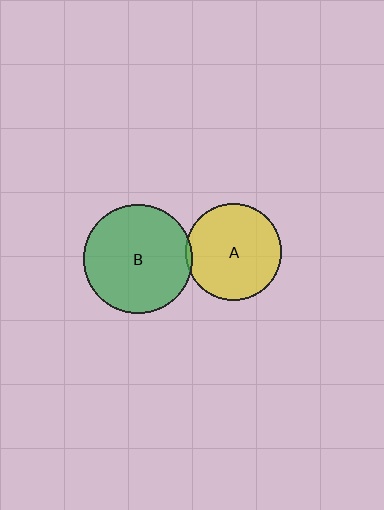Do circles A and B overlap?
Yes.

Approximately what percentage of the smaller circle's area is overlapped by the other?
Approximately 5%.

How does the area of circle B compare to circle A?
Approximately 1.3 times.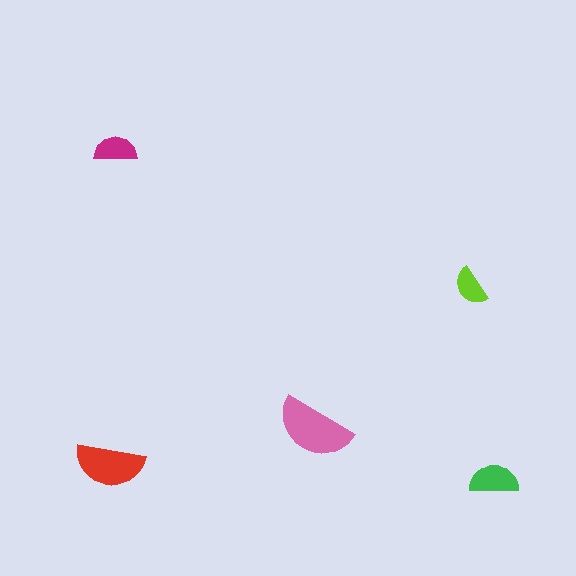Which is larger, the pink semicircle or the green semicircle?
The pink one.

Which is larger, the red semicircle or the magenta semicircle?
The red one.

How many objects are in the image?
There are 5 objects in the image.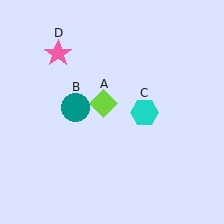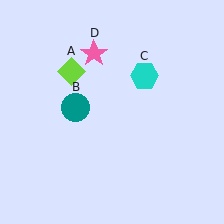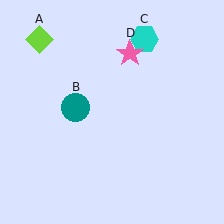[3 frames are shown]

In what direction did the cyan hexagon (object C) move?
The cyan hexagon (object C) moved up.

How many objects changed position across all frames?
3 objects changed position: lime diamond (object A), cyan hexagon (object C), pink star (object D).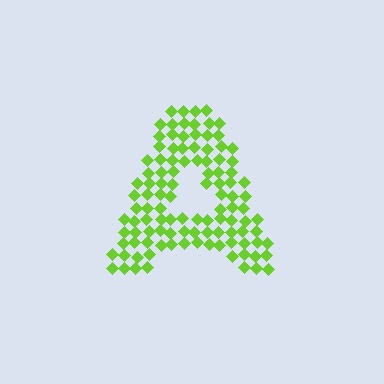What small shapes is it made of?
It is made of small diamonds.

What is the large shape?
The large shape is the letter A.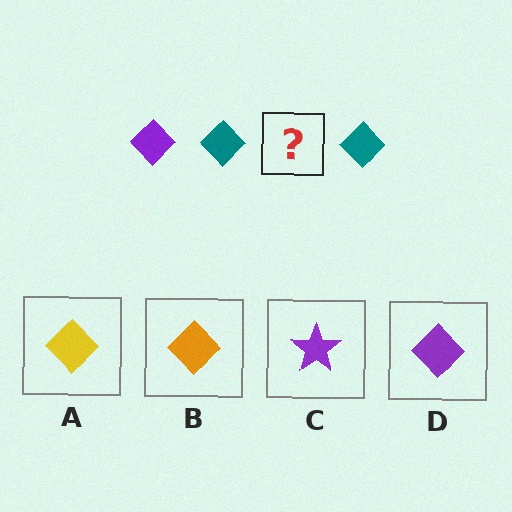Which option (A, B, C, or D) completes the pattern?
D.